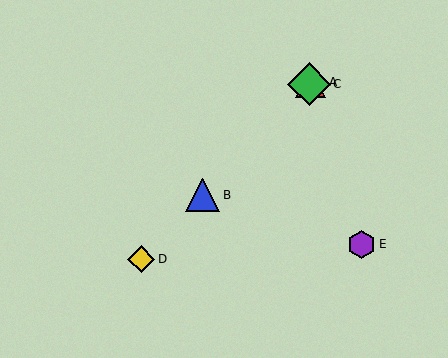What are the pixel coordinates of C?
Object C is at (309, 84).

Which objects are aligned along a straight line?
Objects A, B, C, D are aligned along a straight line.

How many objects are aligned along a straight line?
4 objects (A, B, C, D) are aligned along a straight line.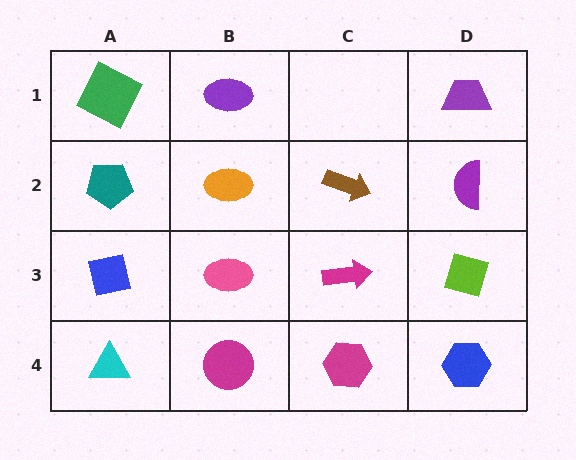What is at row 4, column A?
A cyan triangle.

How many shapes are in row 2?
4 shapes.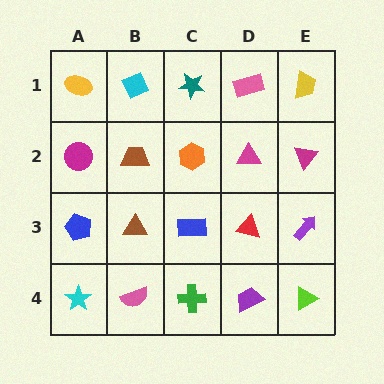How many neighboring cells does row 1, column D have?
3.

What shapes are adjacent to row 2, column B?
A cyan diamond (row 1, column B), a brown triangle (row 3, column B), a magenta circle (row 2, column A), an orange hexagon (row 2, column C).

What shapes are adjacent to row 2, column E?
A yellow trapezoid (row 1, column E), a purple arrow (row 3, column E), a magenta triangle (row 2, column D).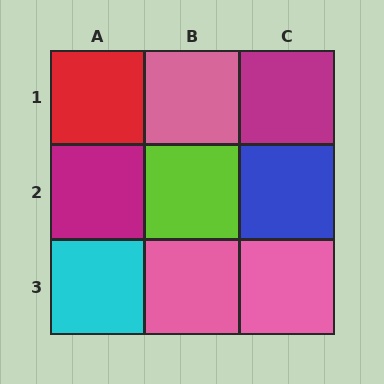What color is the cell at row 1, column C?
Magenta.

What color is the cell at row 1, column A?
Red.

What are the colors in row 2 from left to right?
Magenta, lime, blue.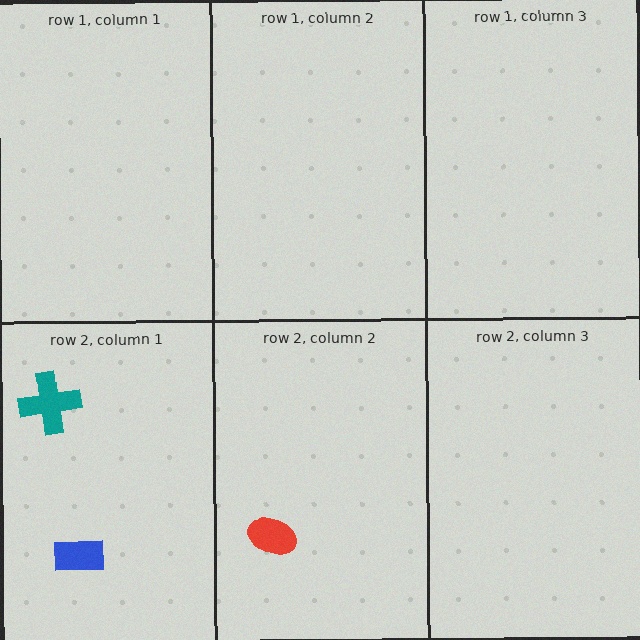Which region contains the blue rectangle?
The row 2, column 1 region.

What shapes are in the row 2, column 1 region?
The blue rectangle, the teal cross.